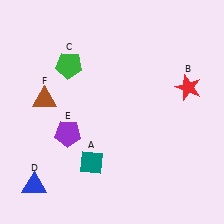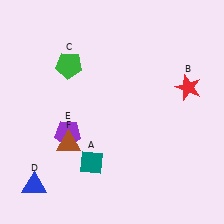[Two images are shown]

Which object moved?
The brown triangle (F) moved down.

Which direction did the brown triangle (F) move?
The brown triangle (F) moved down.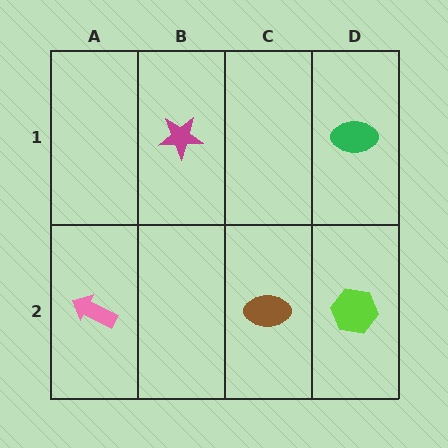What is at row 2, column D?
A lime hexagon.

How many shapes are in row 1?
2 shapes.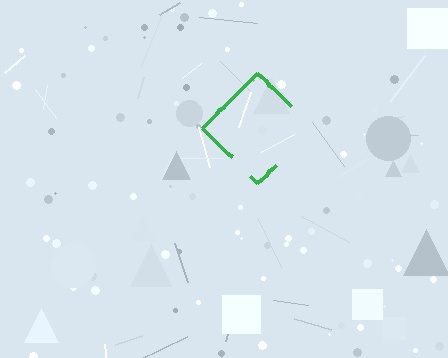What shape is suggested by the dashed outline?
The dashed outline suggests a diamond.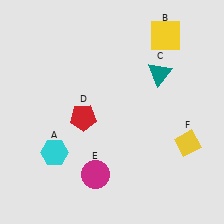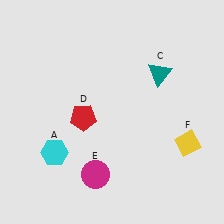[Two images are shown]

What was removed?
The yellow square (B) was removed in Image 2.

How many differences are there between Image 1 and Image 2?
There is 1 difference between the two images.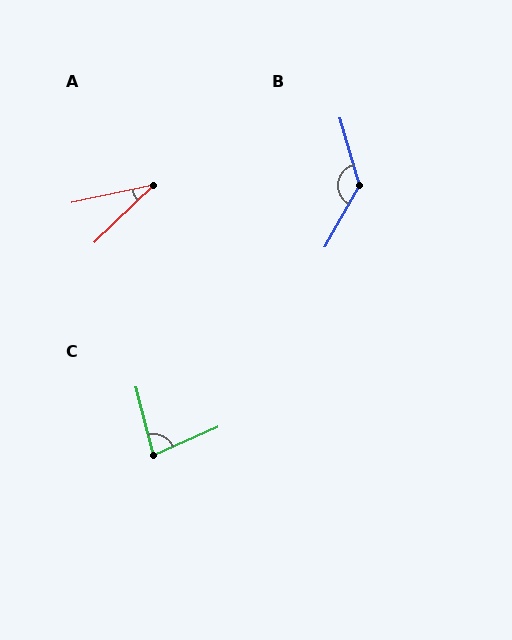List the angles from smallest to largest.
A (32°), C (80°), B (135°).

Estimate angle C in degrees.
Approximately 80 degrees.